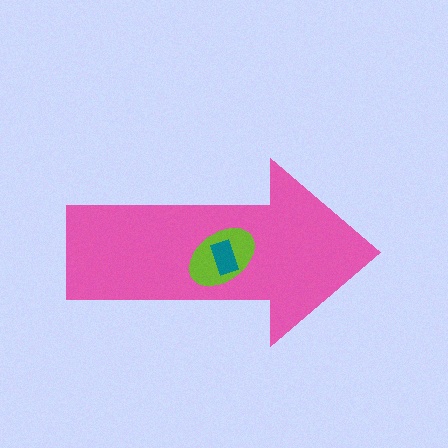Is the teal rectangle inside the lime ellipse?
Yes.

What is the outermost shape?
The pink arrow.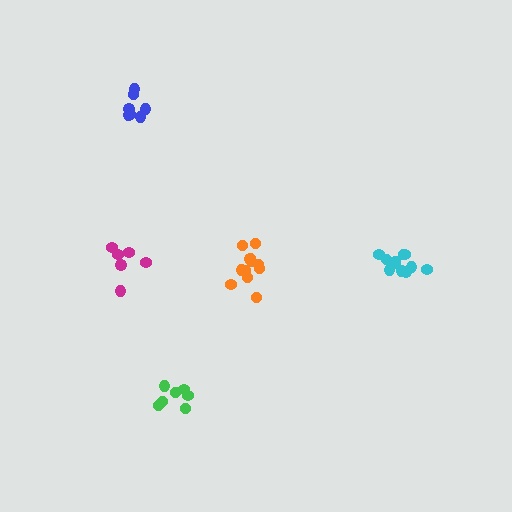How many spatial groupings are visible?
There are 5 spatial groupings.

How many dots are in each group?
Group 1: 11 dots, Group 2: 7 dots, Group 3: 12 dots, Group 4: 7 dots, Group 5: 6 dots (43 total).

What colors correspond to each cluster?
The clusters are colored: cyan, blue, orange, green, magenta.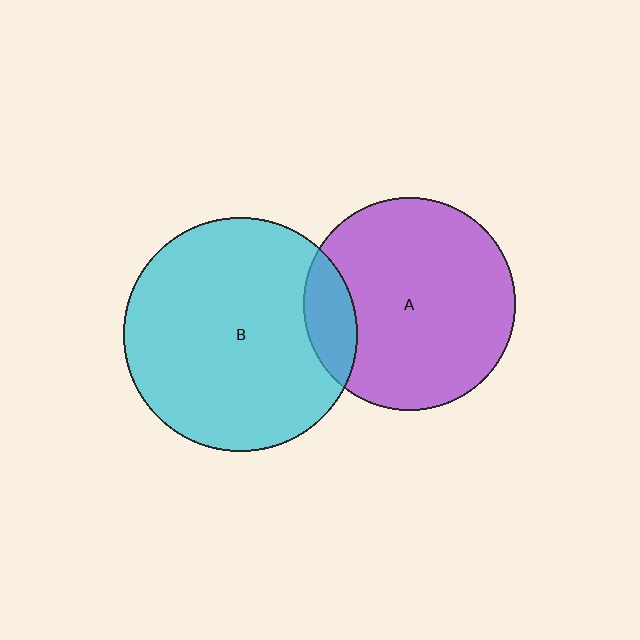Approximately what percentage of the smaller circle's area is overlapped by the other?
Approximately 15%.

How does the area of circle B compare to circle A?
Approximately 1.2 times.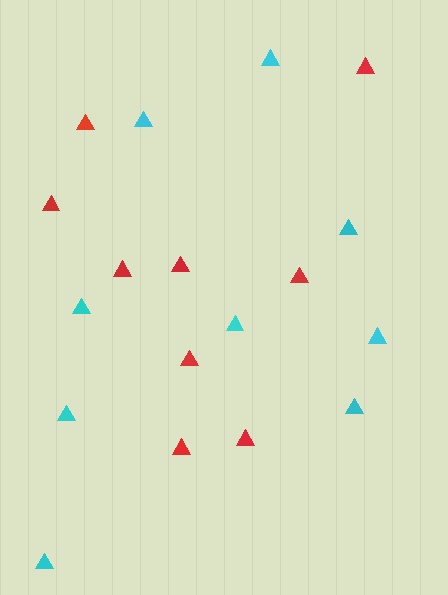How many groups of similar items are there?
There are 2 groups: one group of red triangles (9) and one group of cyan triangles (9).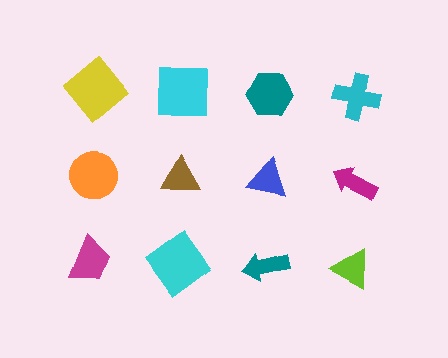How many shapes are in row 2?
4 shapes.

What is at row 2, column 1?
An orange circle.